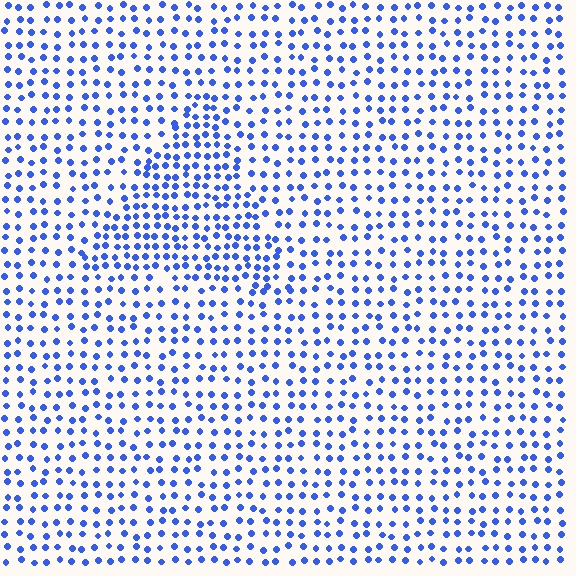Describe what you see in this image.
The image contains small blue elements arranged at two different densities. A triangle-shaped region is visible where the elements are more densely packed than the surrounding area.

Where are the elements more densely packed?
The elements are more densely packed inside the triangle boundary.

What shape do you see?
I see a triangle.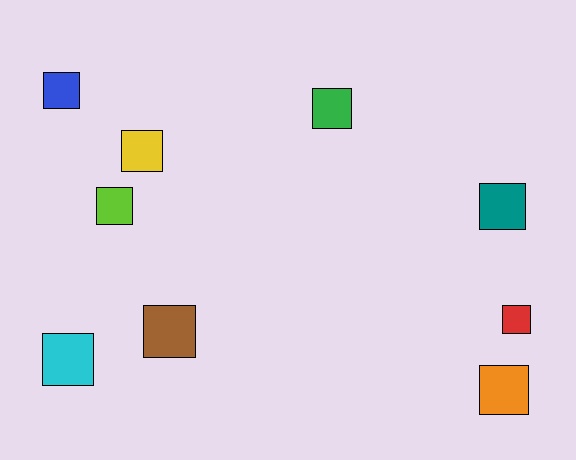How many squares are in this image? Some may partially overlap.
There are 9 squares.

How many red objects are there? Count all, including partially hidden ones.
There is 1 red object.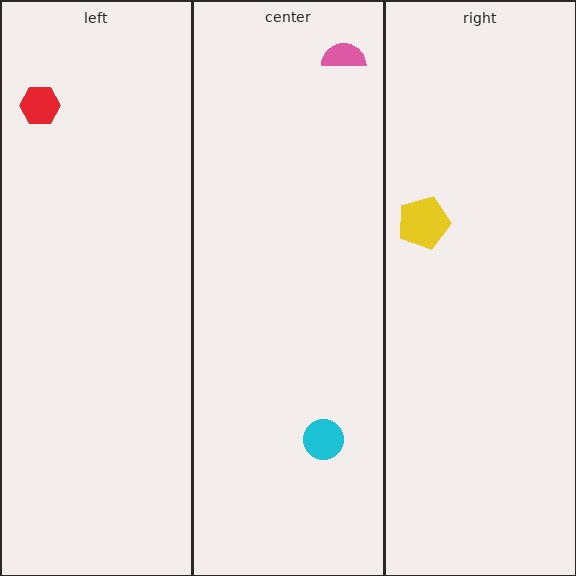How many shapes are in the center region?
2.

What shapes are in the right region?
The yellow pentagon.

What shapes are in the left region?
The red hexagon.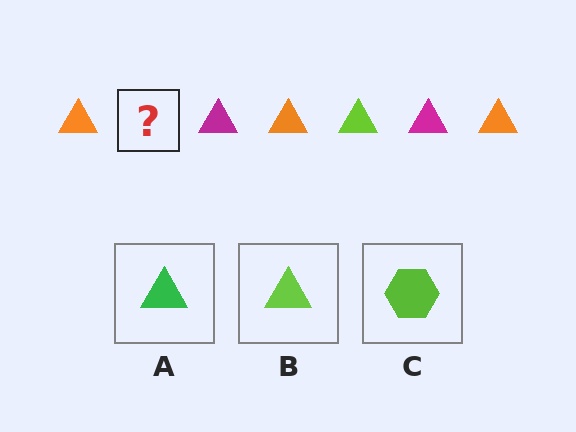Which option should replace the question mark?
Option B.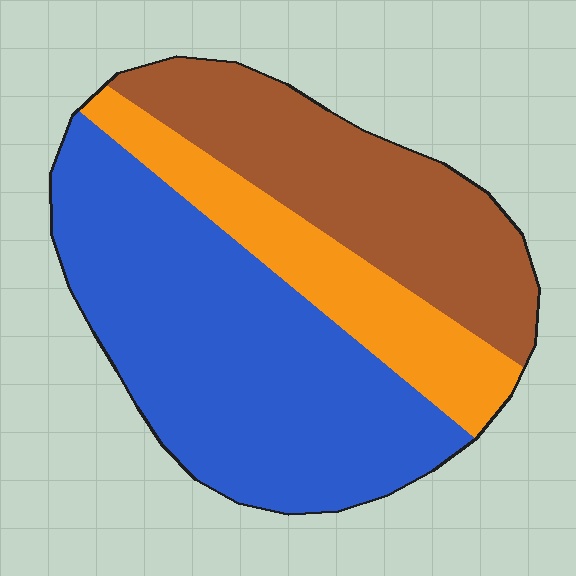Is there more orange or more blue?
Blue.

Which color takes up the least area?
Orange, at roughly 20%.